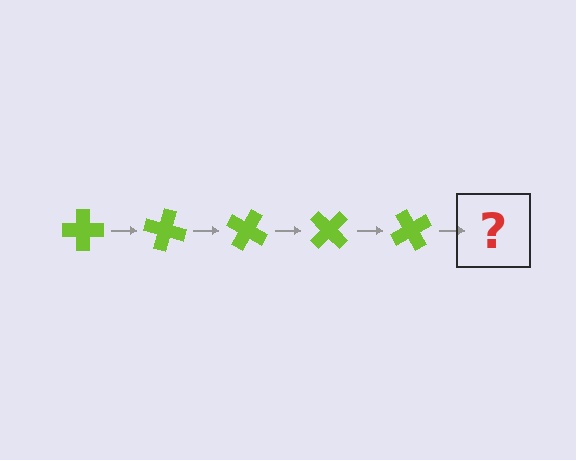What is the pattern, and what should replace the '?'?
The pattern is that the cross rotates 15 degrees each step. The '?' should be a lime cross rotated 75 degrees.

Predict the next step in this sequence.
The next step is a lime cross rotated 75 degrees.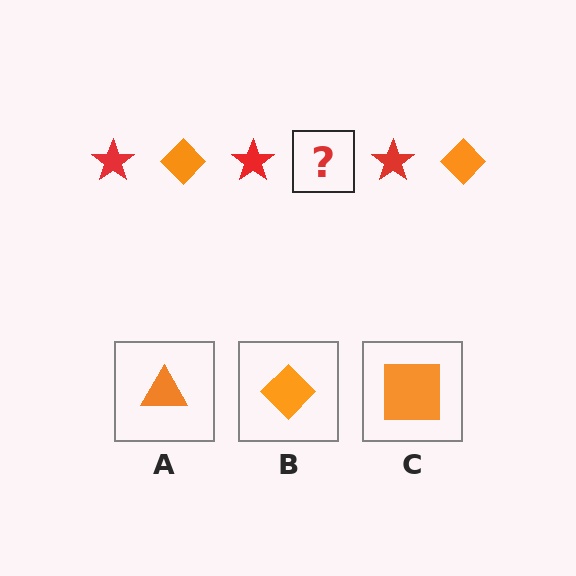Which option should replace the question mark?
Option B.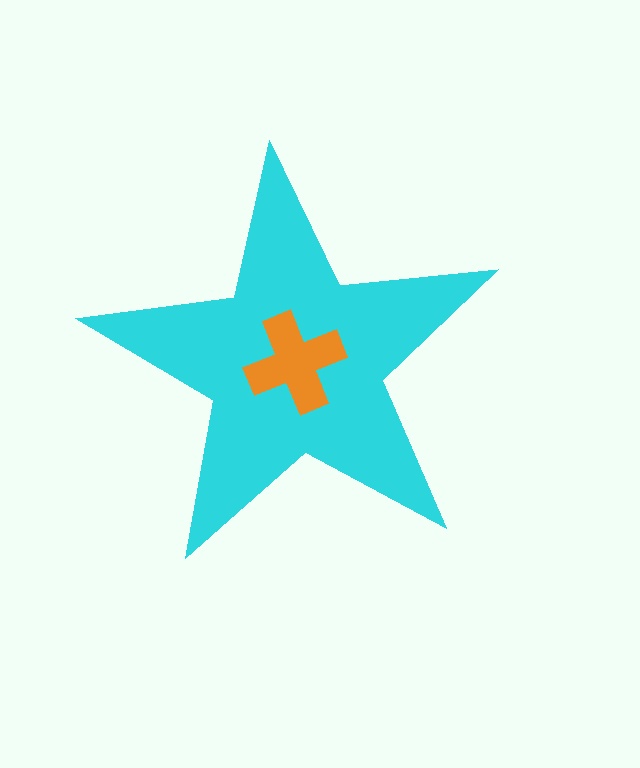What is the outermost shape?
The cyan star.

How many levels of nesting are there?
2.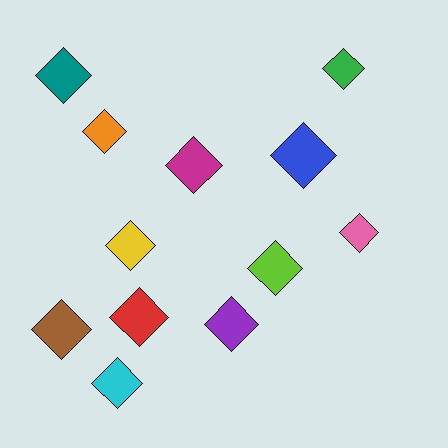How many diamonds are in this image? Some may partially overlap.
There are 12 diamonds.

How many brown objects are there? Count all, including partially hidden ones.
There is 1 brown object.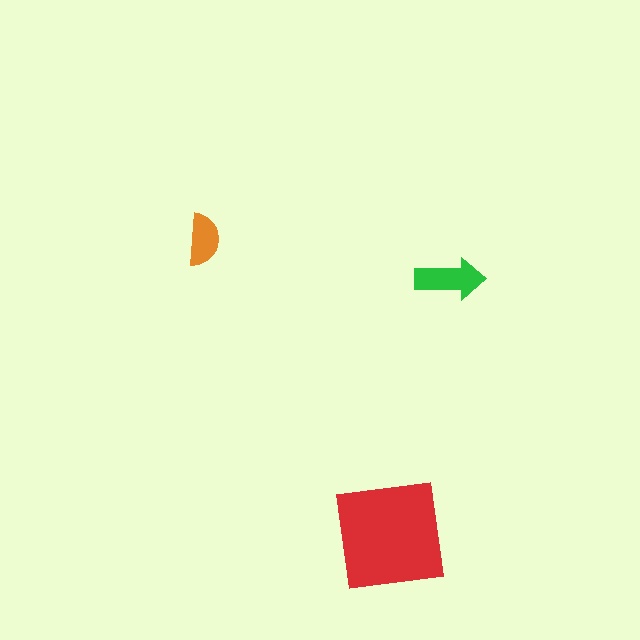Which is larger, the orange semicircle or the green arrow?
The green arrow.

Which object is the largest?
The red square.